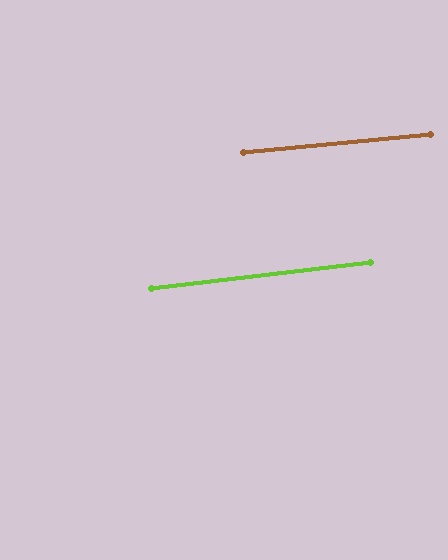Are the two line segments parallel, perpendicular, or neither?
Parallel — their directions differ by only 1.2°.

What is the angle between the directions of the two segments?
Approximately 1 degree.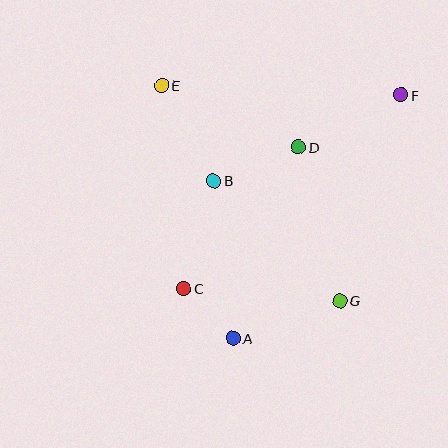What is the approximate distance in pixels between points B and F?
The distance between B and F is approximately 206 pixels.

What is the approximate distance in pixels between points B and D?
The distance between B and D is approximately 91 pixels.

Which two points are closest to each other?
Points A and C are closest to each other.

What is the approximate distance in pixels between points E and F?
The distance between E and F is approximately 240 pixels.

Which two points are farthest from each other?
Points A and F are farthest from each other.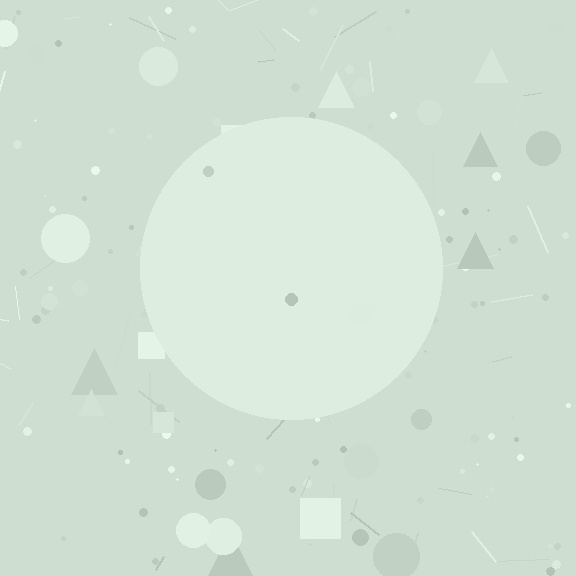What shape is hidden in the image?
A circle is hidden in the image.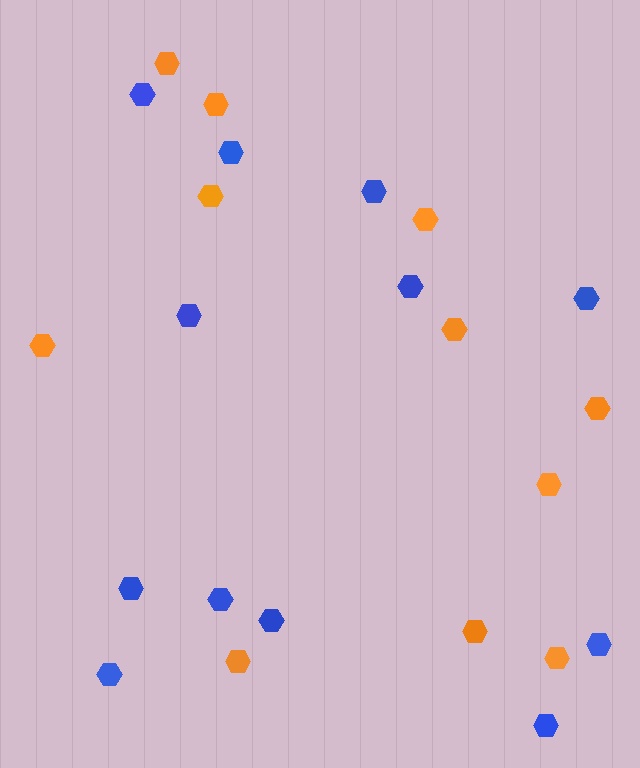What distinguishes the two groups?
There are 2 groups: one group of blue hexagons (12) and one group of orange hexagons (11).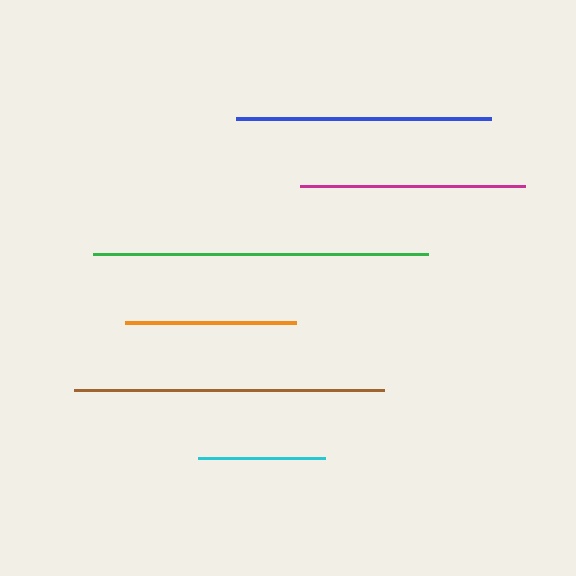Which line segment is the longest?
The green line is the longest at approximately 335 pixels.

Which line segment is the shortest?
The cyan line is the shortest at approximately 128 pixels.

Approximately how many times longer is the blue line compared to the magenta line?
The blue line is approximately 1.1 times the length of the magenta line.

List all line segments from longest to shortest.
From longest to shortest: green, brown, blue, magenta, orange, cyan.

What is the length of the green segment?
The green segment is approximately 335 pixels long.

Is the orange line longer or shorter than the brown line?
The brown line is longer than the orange line.